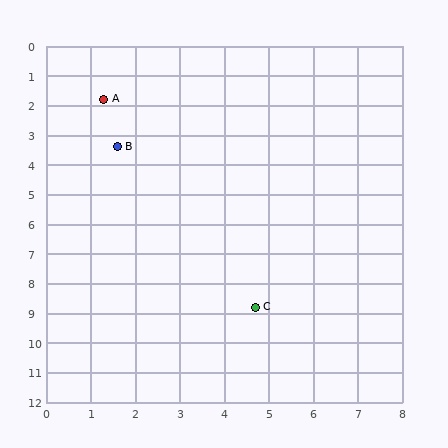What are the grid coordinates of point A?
Point A is at approximately (1.3, 1.8).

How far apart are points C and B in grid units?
Points C and B are about 6.2 grid units apart.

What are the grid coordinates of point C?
Point C is at approximately (4.7, 8.8).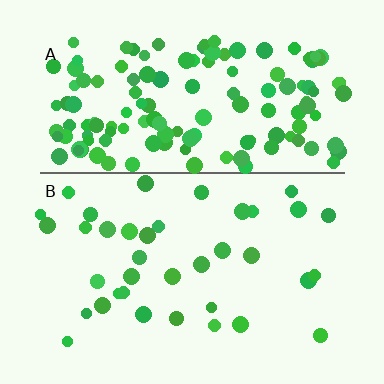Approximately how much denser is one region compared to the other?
Approximately 3.7× — region A over region B.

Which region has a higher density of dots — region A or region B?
A (the top).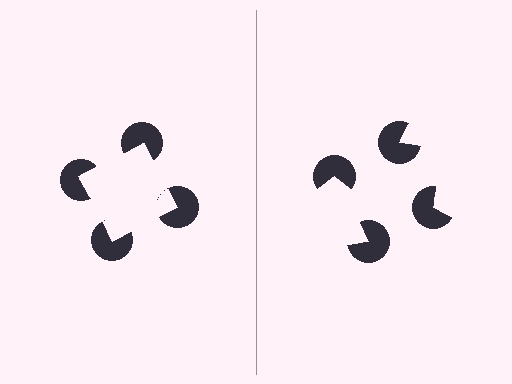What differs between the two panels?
The pac-man discs are positioned identically on both sides; only the wedge orientations differ. On the left they align to a square; on the right they are misaligned.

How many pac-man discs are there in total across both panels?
8 — 4 on each side.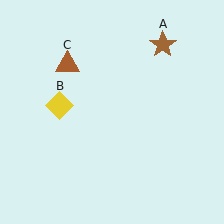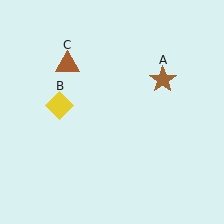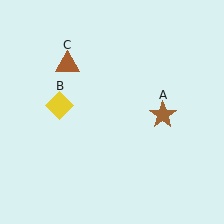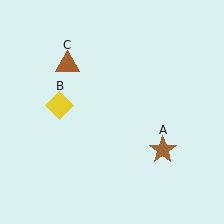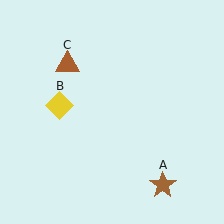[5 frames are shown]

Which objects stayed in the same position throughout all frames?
Yellow diamond (object B) and brown triangle (object C) remained stationary.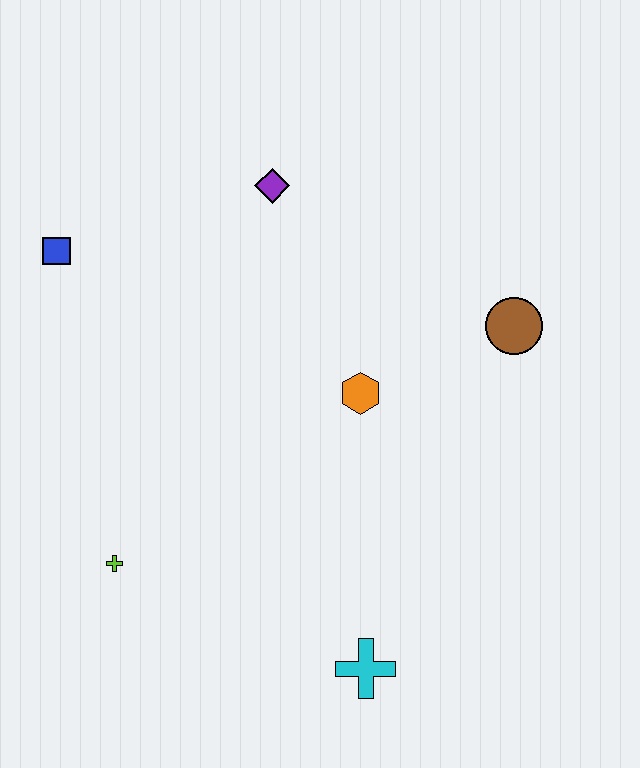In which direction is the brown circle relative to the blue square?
The brown circle is to the right of the blue square.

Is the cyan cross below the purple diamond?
Yes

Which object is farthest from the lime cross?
The brown circle is farthest from the lime cross.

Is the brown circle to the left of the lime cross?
No